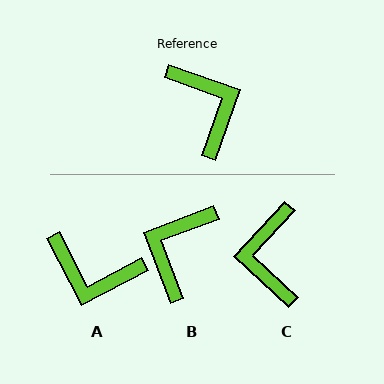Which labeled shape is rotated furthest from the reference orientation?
C, about 157 degrees away.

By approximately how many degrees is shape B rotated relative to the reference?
Approximately 130 degrees counter-clockwise.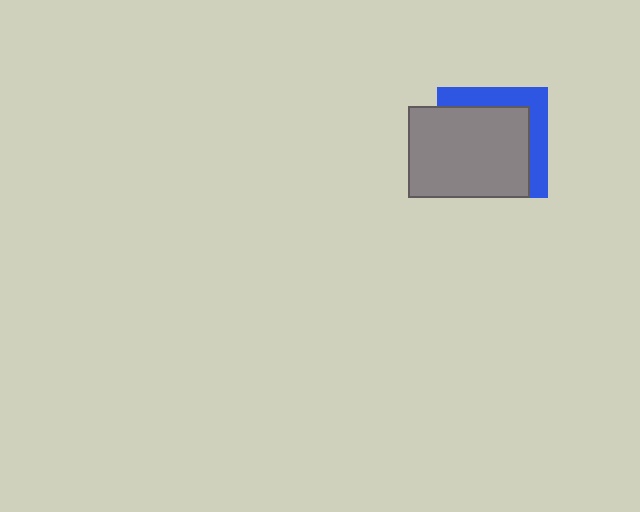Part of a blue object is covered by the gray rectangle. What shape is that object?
It is a square.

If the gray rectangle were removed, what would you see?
You would see the complete blue square.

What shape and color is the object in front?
The object in front is a gray rectangle.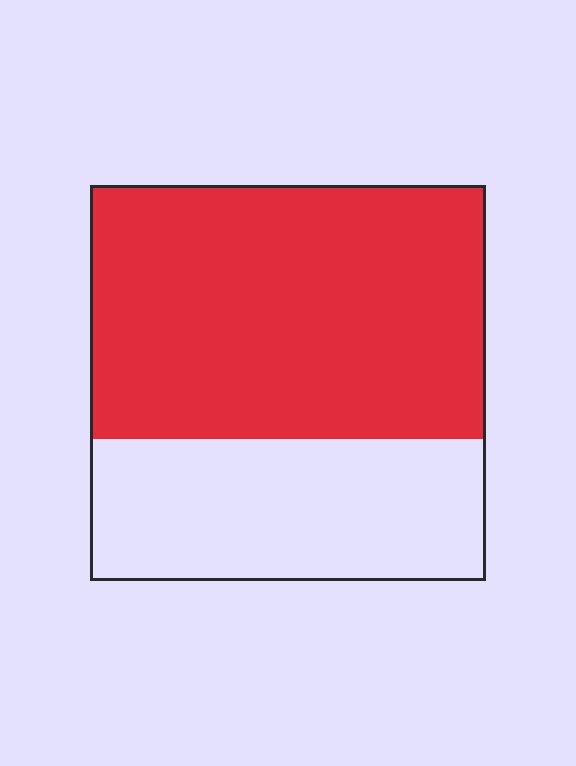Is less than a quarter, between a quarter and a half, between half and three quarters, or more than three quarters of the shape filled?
Between half and three quarters.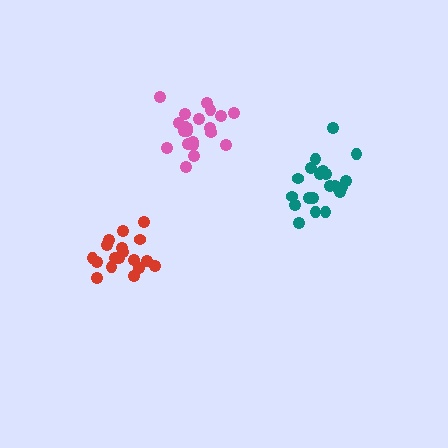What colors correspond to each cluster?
The clusters are colored: teal, red, pink.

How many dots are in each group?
Group 1: 21 dots, Group 2: 18 dots, Group 3: 21 dots (60 total).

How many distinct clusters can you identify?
There are 3 distinct clusters.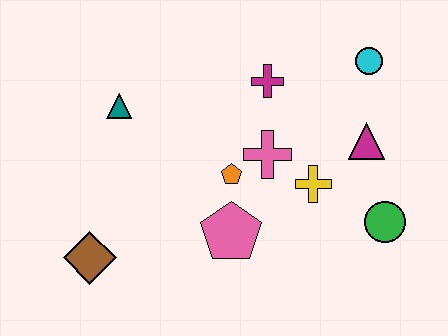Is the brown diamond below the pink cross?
Yes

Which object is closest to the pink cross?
The orange pentagon is closest to the pink cross.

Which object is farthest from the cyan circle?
The brown diamond is farthest from the cyan circle.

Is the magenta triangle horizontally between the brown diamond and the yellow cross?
No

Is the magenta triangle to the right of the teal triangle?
Yes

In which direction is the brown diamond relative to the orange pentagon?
The brown diamond is to the left of the orange pentagon.